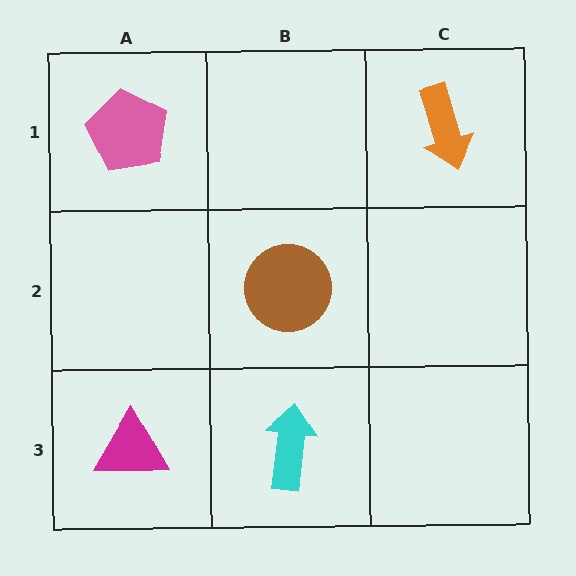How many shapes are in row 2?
1 shape.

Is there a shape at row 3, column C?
No, that cell is empty.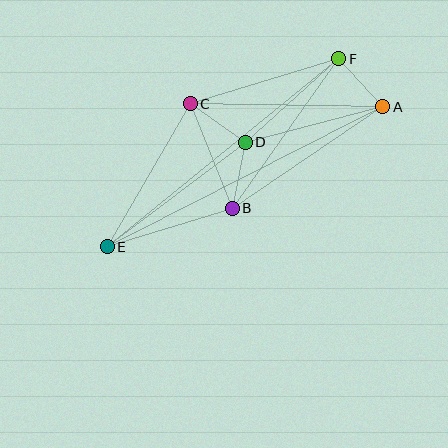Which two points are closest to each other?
Points A and F are closest to each other.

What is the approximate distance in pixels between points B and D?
The distance between B and D is approximately 67 pixels.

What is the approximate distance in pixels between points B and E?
The distance between B and E is approximately 131 pixels.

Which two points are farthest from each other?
Points A and E are farthest from each other.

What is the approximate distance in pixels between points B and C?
The distance between B and C is approximately 112 pixels.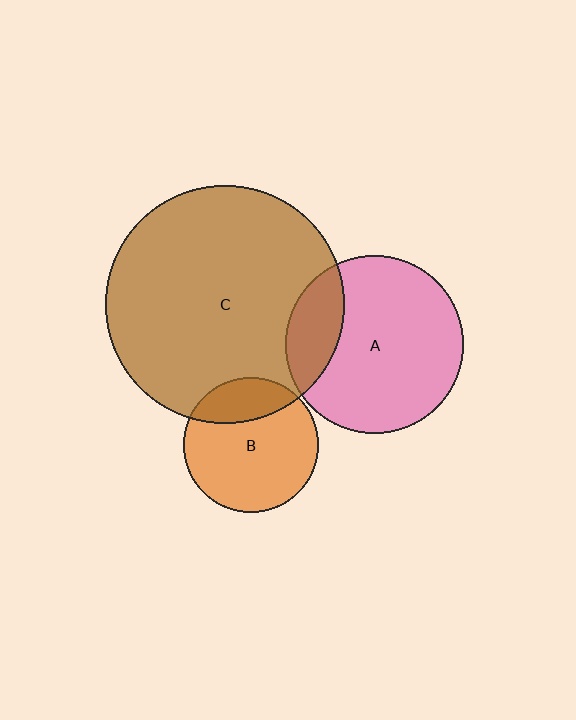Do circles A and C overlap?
Yes.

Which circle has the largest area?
Circle C (brown).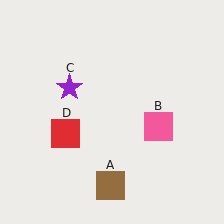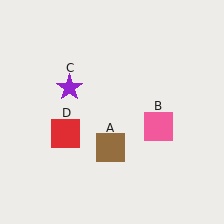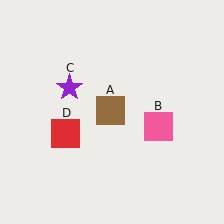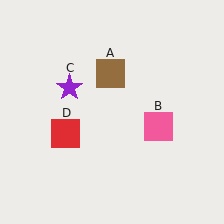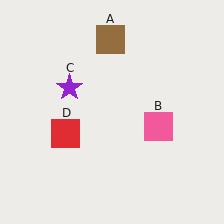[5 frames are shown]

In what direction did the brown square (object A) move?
The brown square (object A) moved up.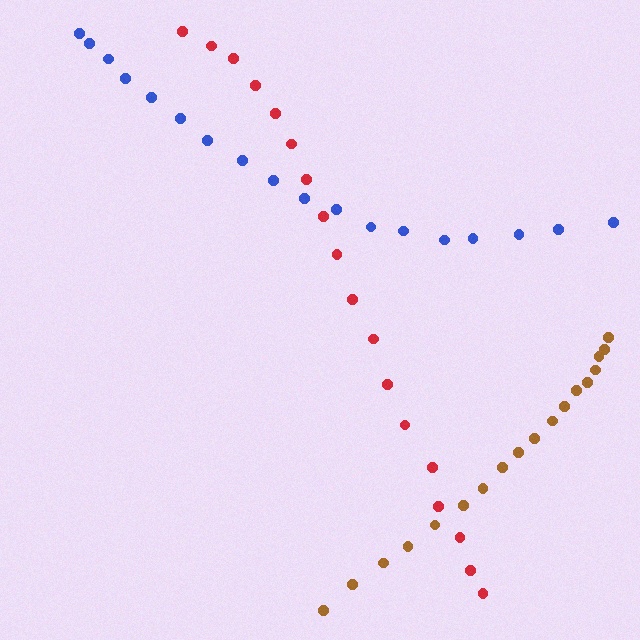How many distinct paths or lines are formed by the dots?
There are 3 distinct paths.